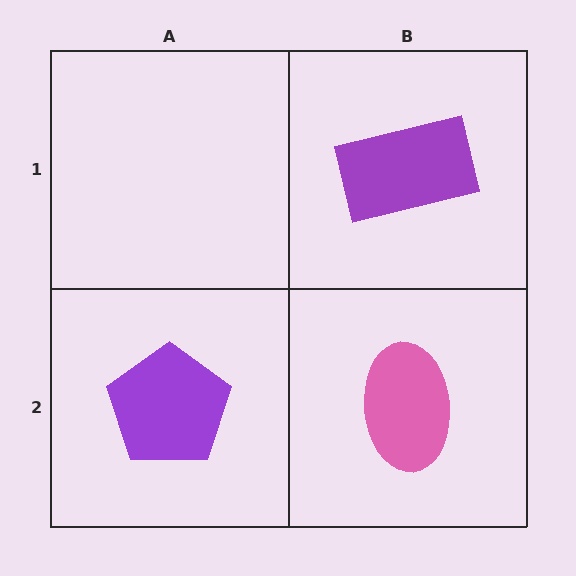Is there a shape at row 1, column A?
No, that cell is empty.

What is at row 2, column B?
A pink ellipse.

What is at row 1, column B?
A purple rectangle.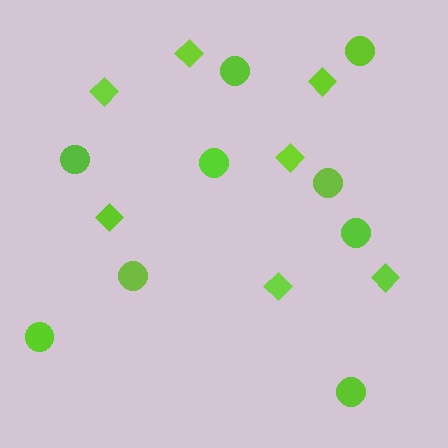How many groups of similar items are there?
There are 2 groups: one group of diamonds (7) and one group of circles (9).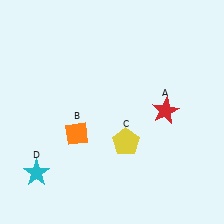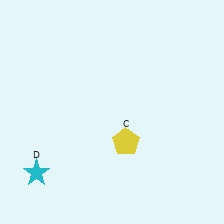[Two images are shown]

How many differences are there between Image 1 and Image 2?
There are 2 differences between the two images.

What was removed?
The red star (A), the orange diamond (B) were removed in Image 2.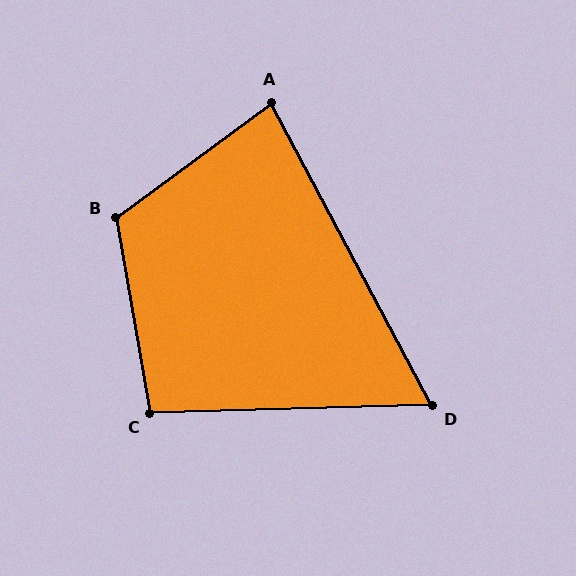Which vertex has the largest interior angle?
B, at approximately 116 degrees.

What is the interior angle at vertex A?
Approximately 82 degrees (acute).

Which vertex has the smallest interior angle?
D, at approximately 64 degrees.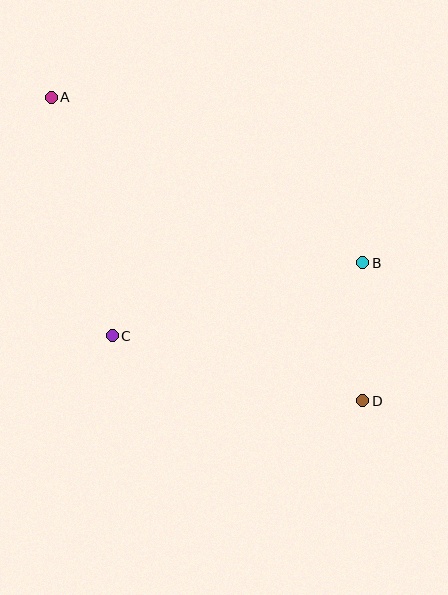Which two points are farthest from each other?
Points A and D are farthest from each other.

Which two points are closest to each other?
Points B and D are closest to each other.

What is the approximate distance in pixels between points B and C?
The distance between B and C is approximately 261 pixels.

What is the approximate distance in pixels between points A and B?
The distance between A and B is approximately 353 pixels.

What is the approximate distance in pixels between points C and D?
The distance between C and D is approximately 259 pixels.